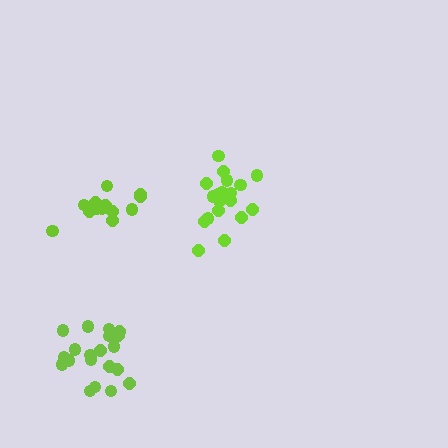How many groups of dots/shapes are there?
There are 3 groups.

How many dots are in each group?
Group 1: 19 dots, Group 2: 20 dots, Group 3: 14 dots (53 total).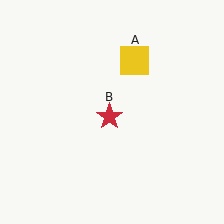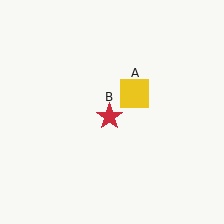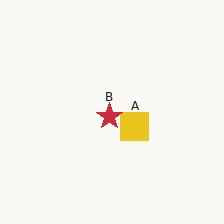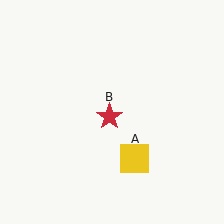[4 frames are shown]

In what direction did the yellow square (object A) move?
The yellow square (object A) moved down.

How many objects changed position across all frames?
1 object changed position: yellow square (object A).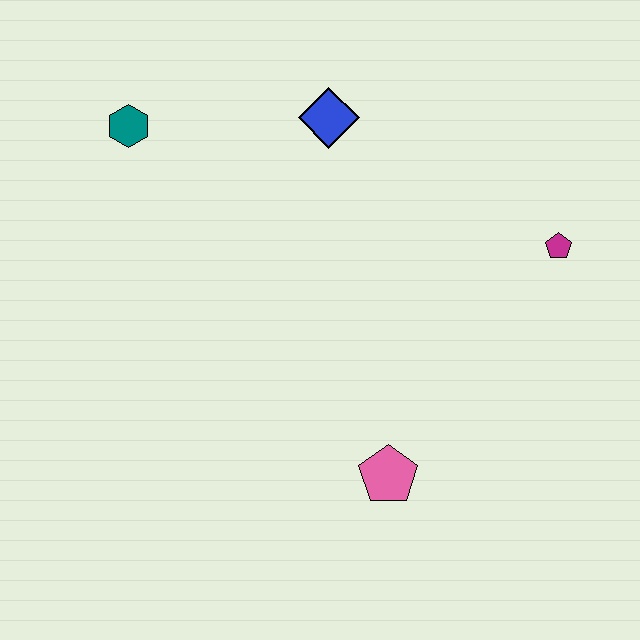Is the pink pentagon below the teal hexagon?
Yes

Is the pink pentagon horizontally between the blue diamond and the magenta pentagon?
Yes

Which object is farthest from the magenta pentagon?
The teal hexagon is farthest from the magenta pentagon.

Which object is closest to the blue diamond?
The teal hexagon is closest to the blue diamond.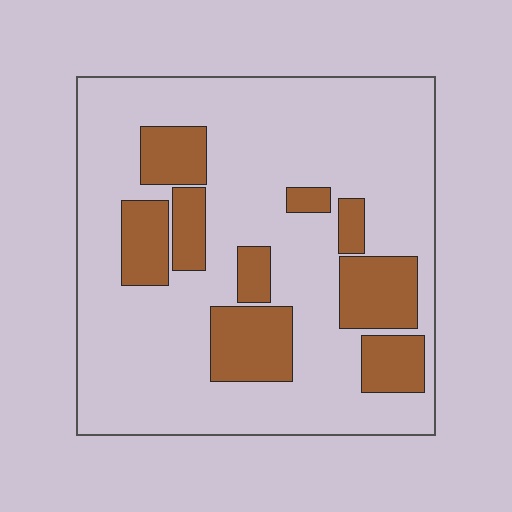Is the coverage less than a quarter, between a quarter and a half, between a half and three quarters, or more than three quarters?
Less than a quarter.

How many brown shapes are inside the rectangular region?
9.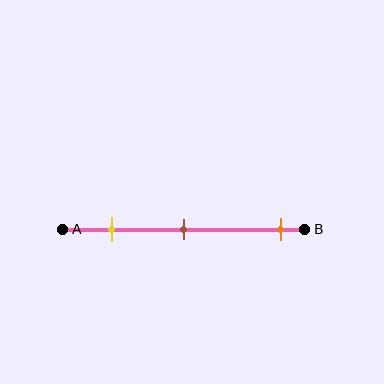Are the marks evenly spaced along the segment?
No, the marks are not evenly spaced.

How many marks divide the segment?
There are 3 marks dividing the segment.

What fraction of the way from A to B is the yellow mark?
The yellow mark is approximately 20% (0.2) of the way from A to B.